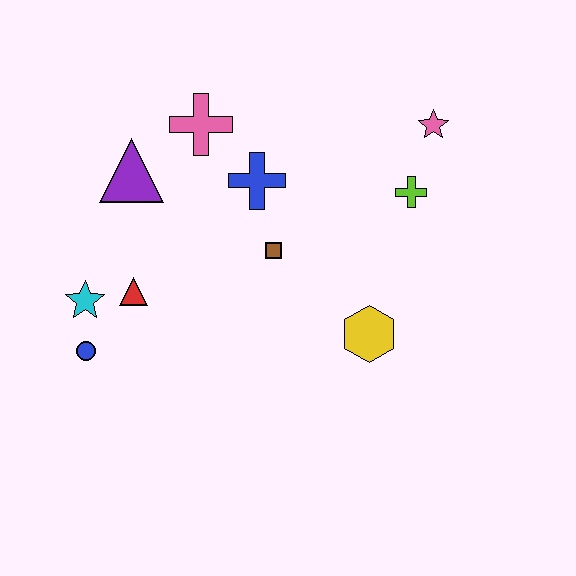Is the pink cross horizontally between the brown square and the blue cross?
No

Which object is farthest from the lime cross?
The blue circle is farthest from the lime cross.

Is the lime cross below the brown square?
No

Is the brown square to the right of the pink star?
No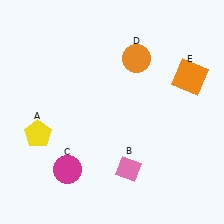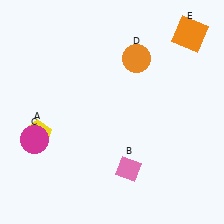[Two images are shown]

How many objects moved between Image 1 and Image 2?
2 objects moved between the two images.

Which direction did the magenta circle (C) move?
The magenta circle (C) moved left.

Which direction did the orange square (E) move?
The orange square (E) moved up.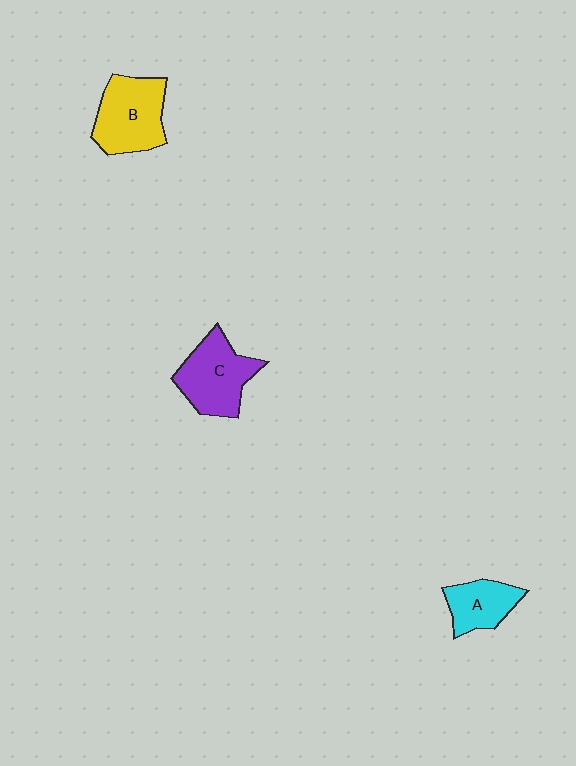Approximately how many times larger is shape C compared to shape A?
Approximately 1.5 times.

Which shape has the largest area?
Shape B (yellow).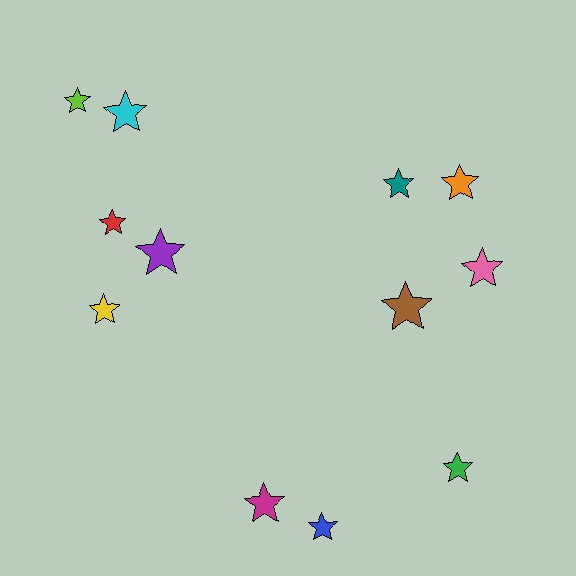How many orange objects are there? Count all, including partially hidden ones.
There is 1 orange object.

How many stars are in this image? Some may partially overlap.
There are 12 stars.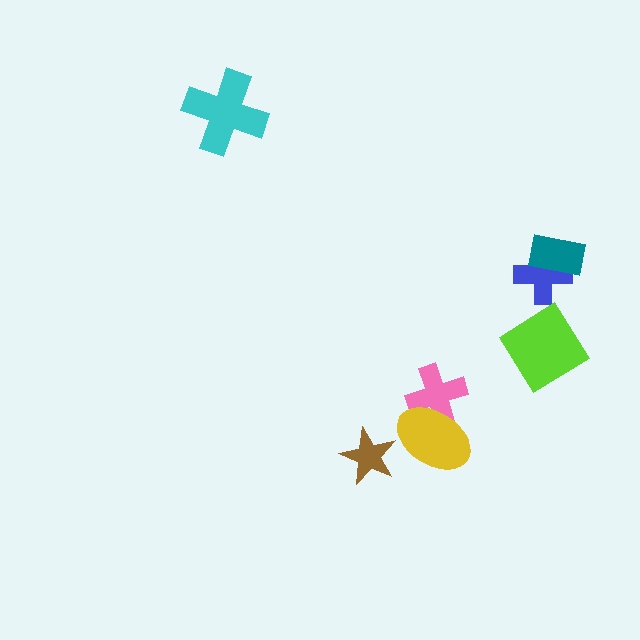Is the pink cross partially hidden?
Yes, it is partially covered by another shape.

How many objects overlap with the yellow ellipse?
1 object overlaps with the yellow ellipse.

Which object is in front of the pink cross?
The yellow ellipse is in front of the pink cross.